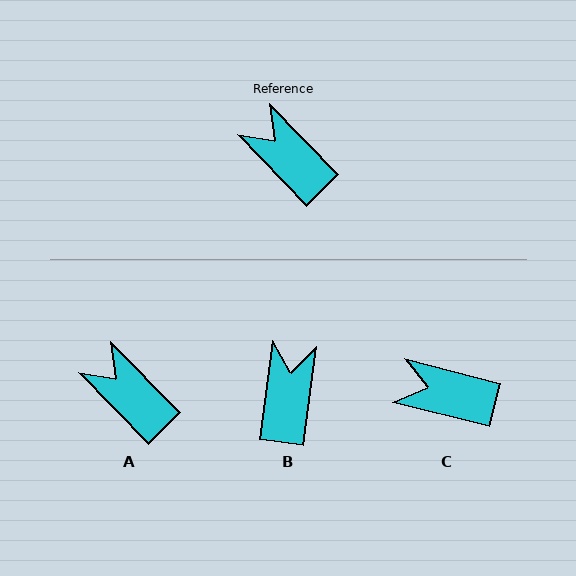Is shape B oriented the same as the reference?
No, it is off by about 52 degrees.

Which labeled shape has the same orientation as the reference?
A.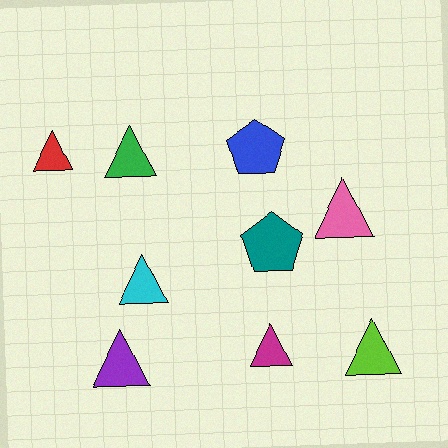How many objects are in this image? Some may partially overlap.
There are 9 objects.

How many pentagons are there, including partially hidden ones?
There are 2 pentagons.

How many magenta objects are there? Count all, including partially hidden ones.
There is 1 magenta object.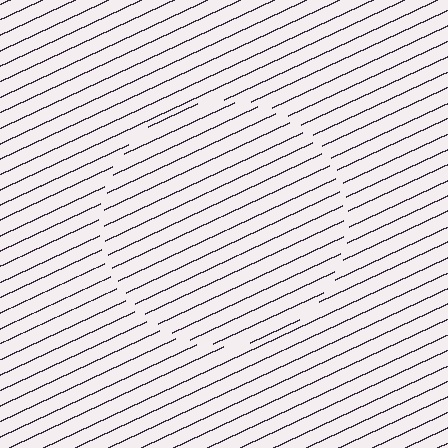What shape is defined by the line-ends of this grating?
An illusory circle. The interior of the shape contains the same grating, shifted by half a period — the contour is defined by the phase discontinuity where line-ends from the inner and outer gratings abut.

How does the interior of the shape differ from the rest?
The interior of the shape contains the same grating, shifted by half a period — the contour is defined by the phase discontinuity where line-ends from the inner and outer gratings abut.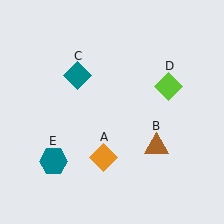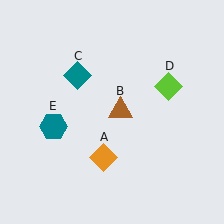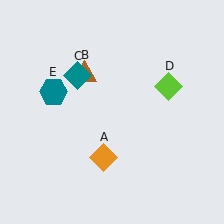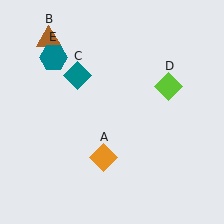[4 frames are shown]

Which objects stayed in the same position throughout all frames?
Orange diamond (object A) and teal diamond (object C) and lime diamond (object D) remained stationary.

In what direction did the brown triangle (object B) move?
The brown triangle (object B) moved up and to the left.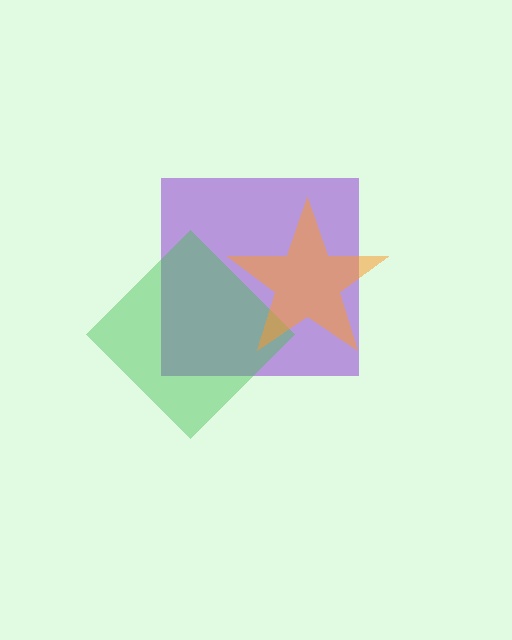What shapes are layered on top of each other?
The layered shapes are: a purple square, a green diamond, an orange star.